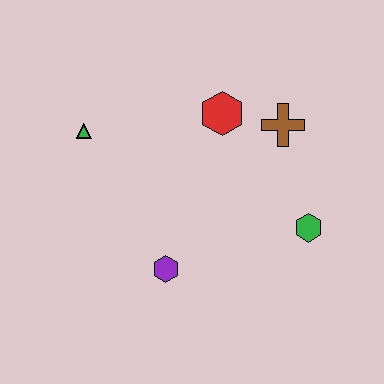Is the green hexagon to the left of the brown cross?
No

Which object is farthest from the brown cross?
The green triangle is farthest from the brown cross.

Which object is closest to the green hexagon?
The brown cross is closest to the green hexagon.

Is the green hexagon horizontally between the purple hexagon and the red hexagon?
No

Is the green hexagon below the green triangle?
Yes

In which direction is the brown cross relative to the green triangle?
The brown cross is to the right of the green triangle.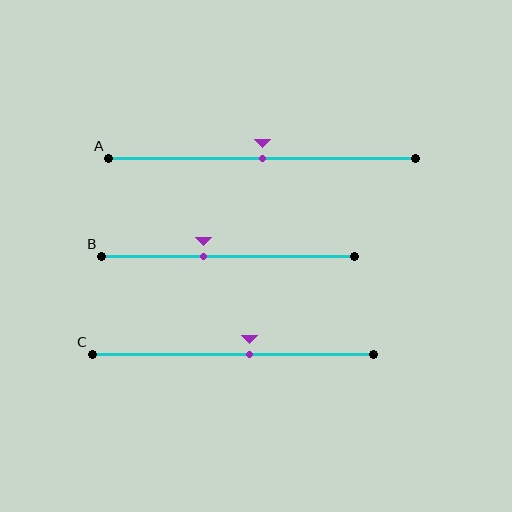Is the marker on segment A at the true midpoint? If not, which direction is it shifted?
Yes, the marker on segment A is at the true midpoint.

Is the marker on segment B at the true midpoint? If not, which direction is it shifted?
No, the marker on segment B is shifted to the left by about 10% of the segment length.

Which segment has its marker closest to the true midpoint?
Segment A has its marker closest to the true midpoint.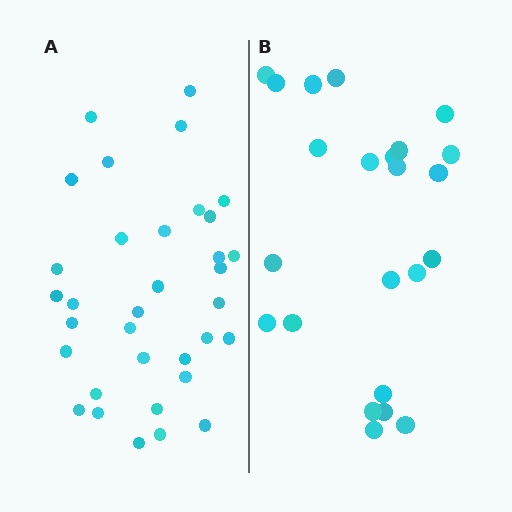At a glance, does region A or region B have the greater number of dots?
Region A (the left region) has more dots.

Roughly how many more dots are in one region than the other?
Region A has roughly 12 or so more dots than region B.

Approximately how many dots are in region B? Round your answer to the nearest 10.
About 20 dots. (The exact count is 23, which rounds to 20.)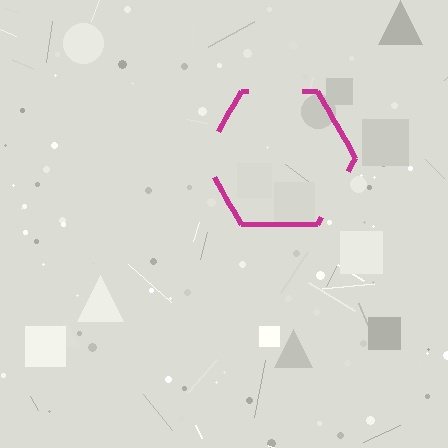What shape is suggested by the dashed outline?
The dashed outline suggests a hexagon.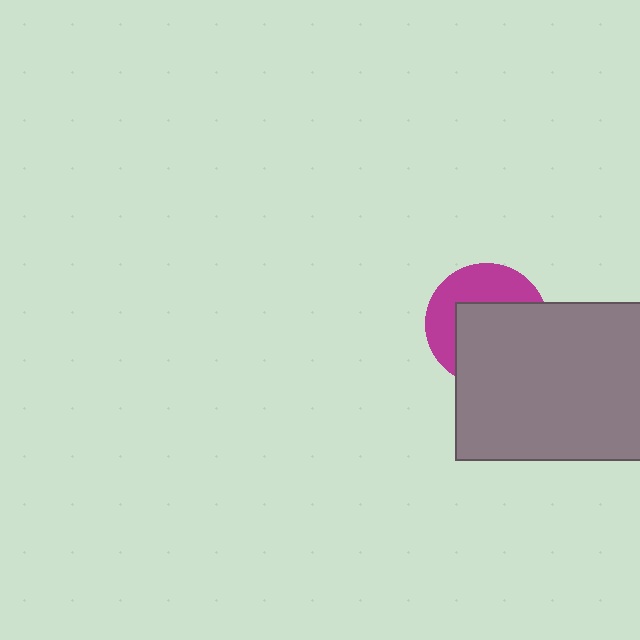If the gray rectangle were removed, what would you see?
You would see the complete magenta circle.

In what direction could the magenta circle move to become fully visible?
The magenta circle could move toward the upper-left. That would shift it out from behind the gray rectangle entirely.